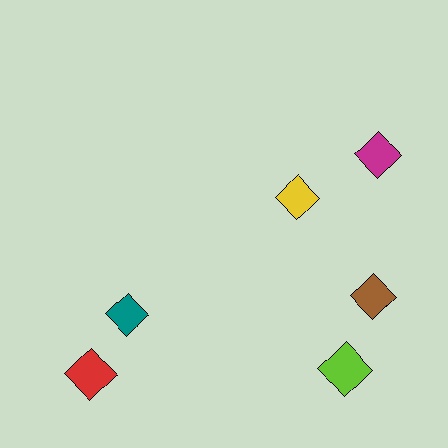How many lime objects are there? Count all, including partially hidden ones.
There is 1 lime object.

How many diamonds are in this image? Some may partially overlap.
There are 6 diamonds.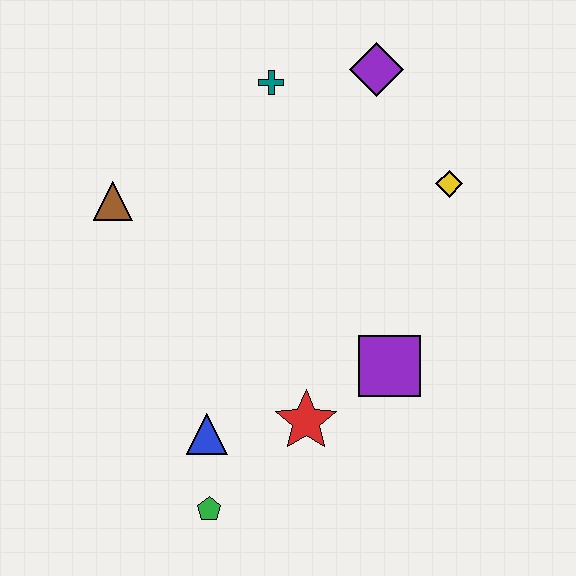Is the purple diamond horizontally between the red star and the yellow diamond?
Yes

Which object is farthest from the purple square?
The brown triangle is farthest from the purple square.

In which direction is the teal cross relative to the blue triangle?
The teal cross is above the blue triangle.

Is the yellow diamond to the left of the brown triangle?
No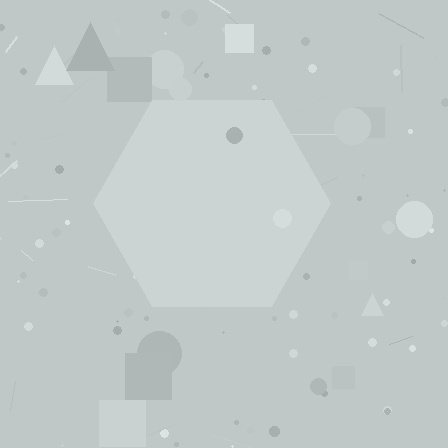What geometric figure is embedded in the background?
A hexagon is embedded in the background.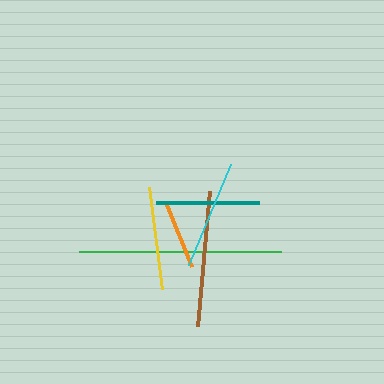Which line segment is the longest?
The green line is the longest at approximately 202 pixels.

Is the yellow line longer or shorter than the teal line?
The teal line is longer than the yellow line.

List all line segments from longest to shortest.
From longest to shortest: green, brown, cyan, teal, yellow, orange.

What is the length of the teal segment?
The teal segment is approximately 103 pixels long.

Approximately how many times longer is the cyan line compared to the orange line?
The cyan line is approximately 1.6 times the length of the orange line.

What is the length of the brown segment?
The brown segment is approximately 135 pixels long.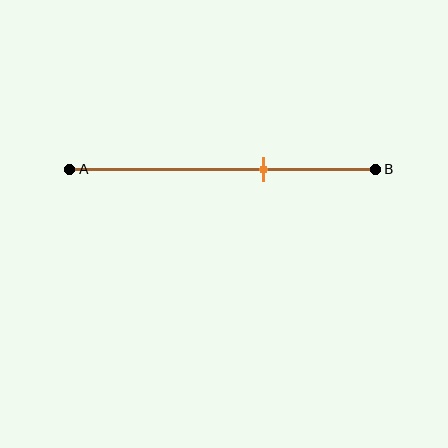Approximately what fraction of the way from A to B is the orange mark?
The orange mark is approximately 65% of the way from A to B.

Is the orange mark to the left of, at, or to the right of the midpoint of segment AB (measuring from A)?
The orange mark is to the right of the midpoint of segment AB.